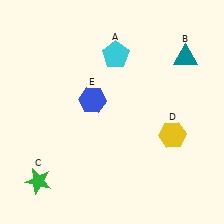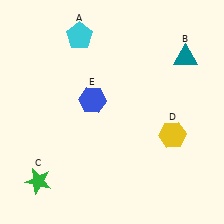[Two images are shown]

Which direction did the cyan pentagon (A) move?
The cyan pentagon (A) moved left.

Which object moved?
The cyan pentagon (A) moved left.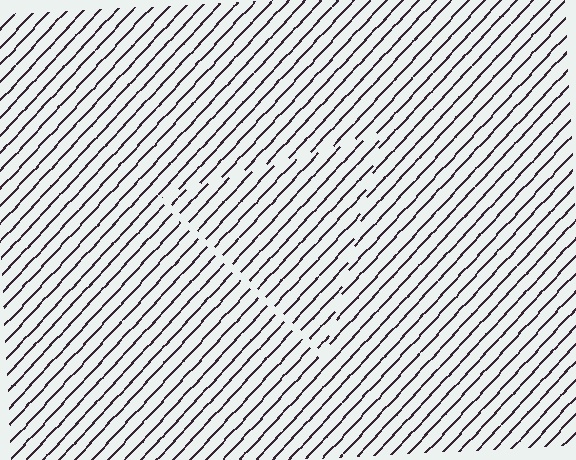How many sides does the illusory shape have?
3 sides — the line-ends trace a triangle.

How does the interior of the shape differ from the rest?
The interior of the shape contains the same grating, shifted by half a period — the contour is defined by the phase discontinuity where line-ends from the inner and outer gratings abut.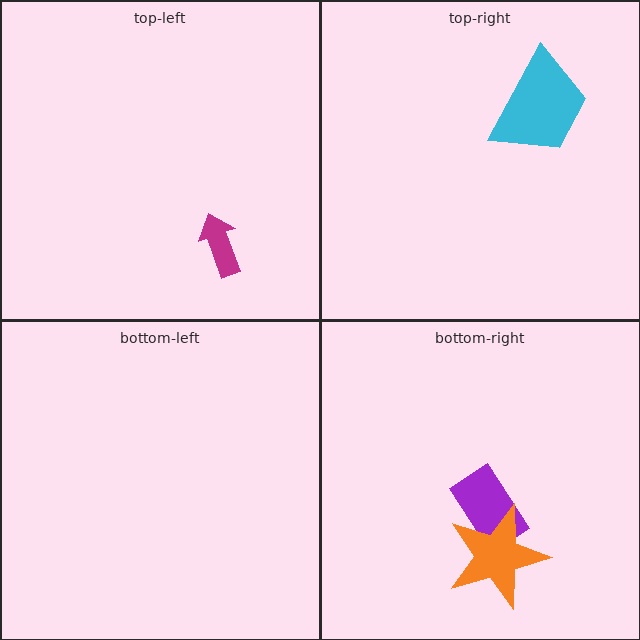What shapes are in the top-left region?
The magenta arrow.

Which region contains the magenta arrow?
The top-left region.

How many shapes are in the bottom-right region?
2.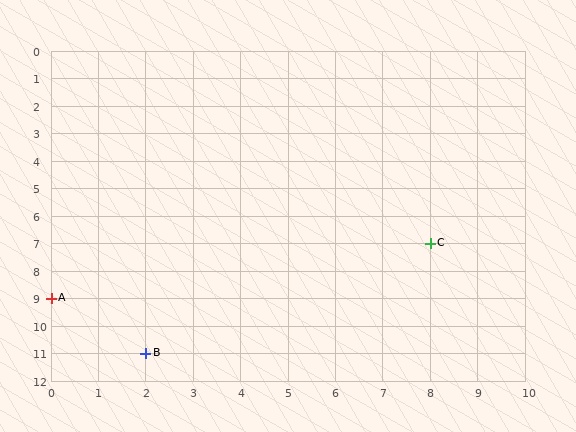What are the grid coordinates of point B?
Point B is at grid coordinates (2, 11).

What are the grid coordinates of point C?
Point C is at grid coordinates (8, 7).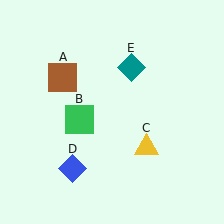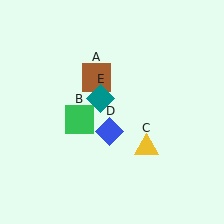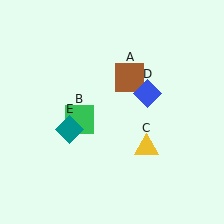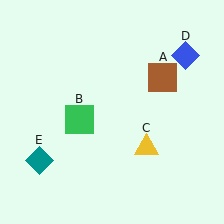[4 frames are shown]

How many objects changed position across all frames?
3 objects changed position: brown square (object A), blue diamond (object D), teal diamond (object E).